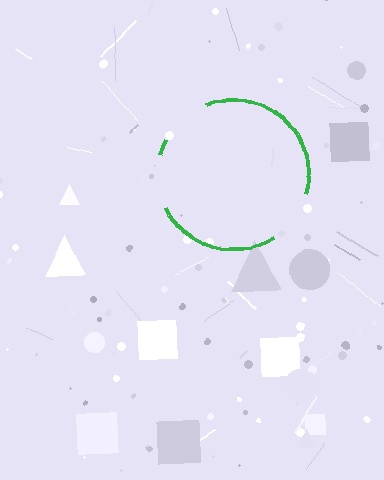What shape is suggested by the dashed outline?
The dashed outline suggests a circle.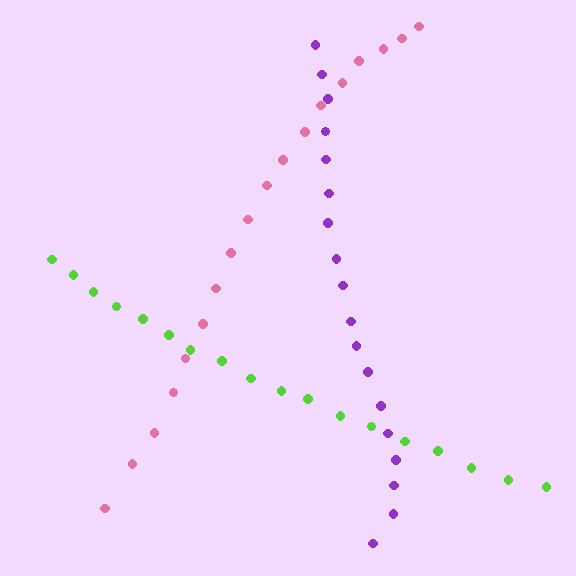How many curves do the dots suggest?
There are 3 distinct paths.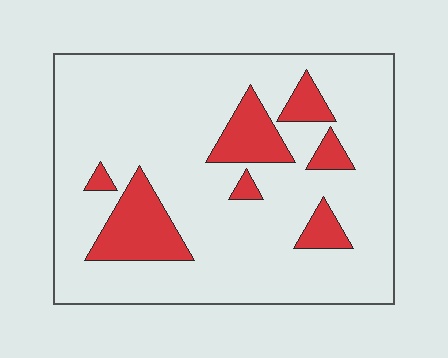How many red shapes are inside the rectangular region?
7.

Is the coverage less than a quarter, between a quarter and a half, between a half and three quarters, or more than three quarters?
Less than a quarter.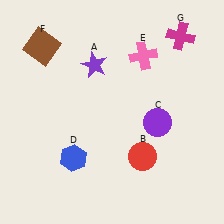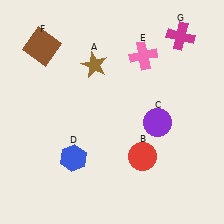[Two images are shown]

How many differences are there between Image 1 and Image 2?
There is 1 difference between the two images.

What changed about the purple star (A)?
In Image 1, A is purple. In Image 2, it changed to brown.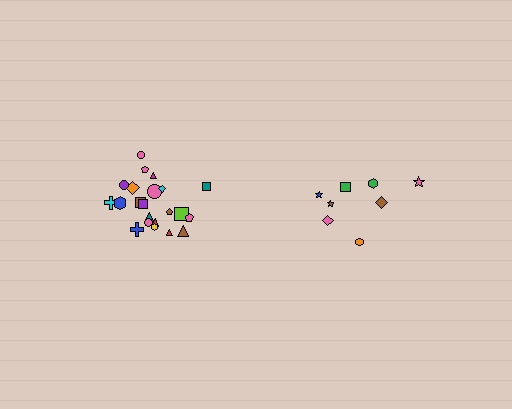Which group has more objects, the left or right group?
The left group.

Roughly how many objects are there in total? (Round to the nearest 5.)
Roughly 30 objects in total.